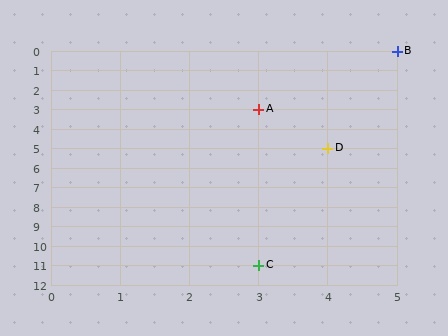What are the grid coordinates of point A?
Point A is at grid coordinates (3, 3).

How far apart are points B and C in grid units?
Points B and C are 2 columns and 11 rows apart (about 11.2 grid units diagonally).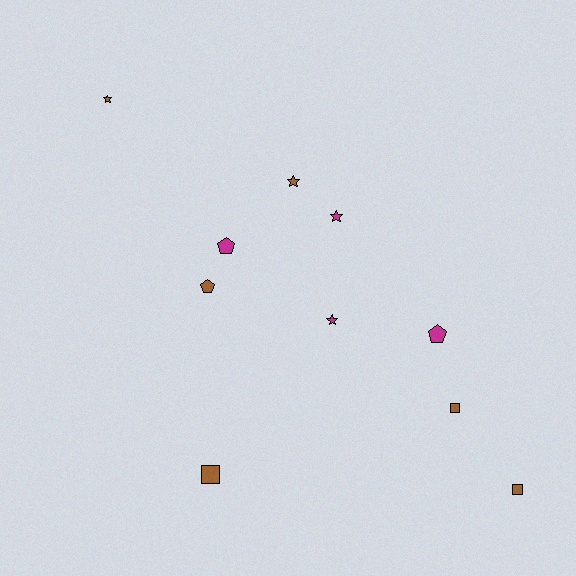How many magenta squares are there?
There are no magenta squares.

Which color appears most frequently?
Brown, with 6 objects.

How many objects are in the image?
There are 10 objects.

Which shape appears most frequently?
Star, with 4 objects.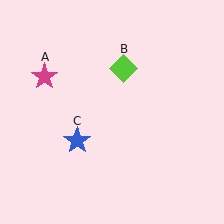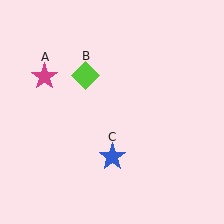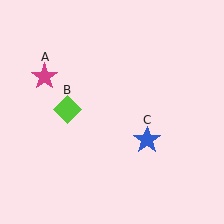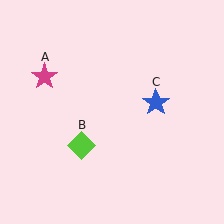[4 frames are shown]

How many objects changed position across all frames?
2 objects changed position: lime diamond (object B), blue star (object C).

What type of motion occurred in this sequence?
The lime diamond (object B), blue star (object C) rotated counterclockwise around the center of the scene.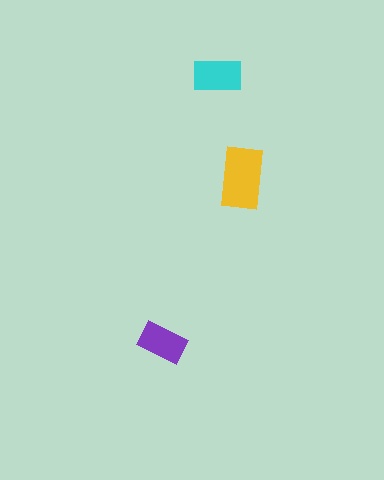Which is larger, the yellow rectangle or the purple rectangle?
The yellow one.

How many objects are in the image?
There are 3 objects in the image.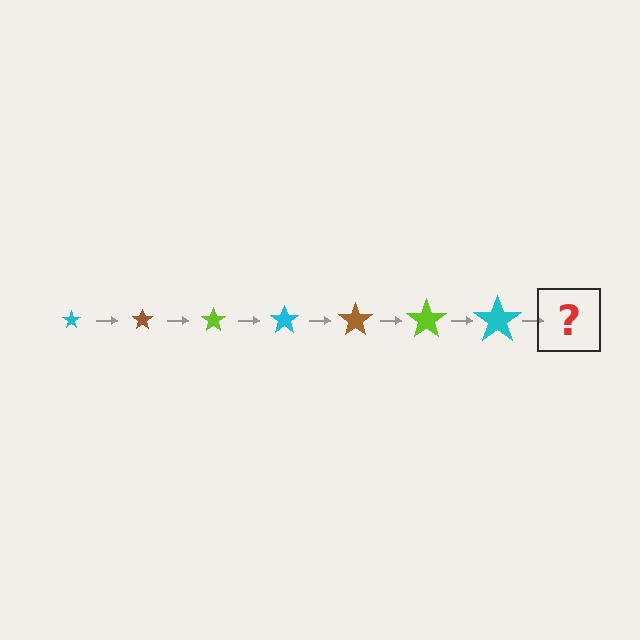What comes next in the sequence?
The next element should be a brown star, larger than the previous one.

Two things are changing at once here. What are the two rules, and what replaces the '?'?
The two rules are that the star grows larger each step and the color cycles through cyan, brown, and lime. The '?' should be a brown star, larger than the previous one.